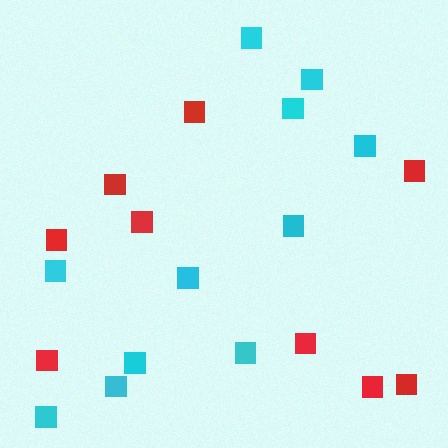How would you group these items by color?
There are 2 groups: one group of red squares (9) and one group of cyan squares (11).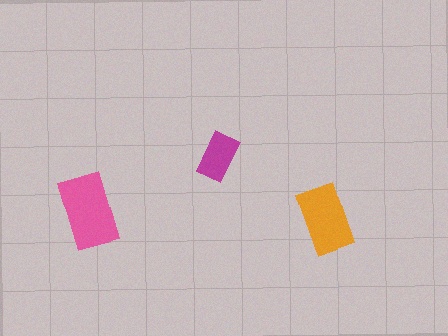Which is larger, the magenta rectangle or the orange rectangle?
The orange one.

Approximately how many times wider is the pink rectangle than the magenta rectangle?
About 1.5 times wider.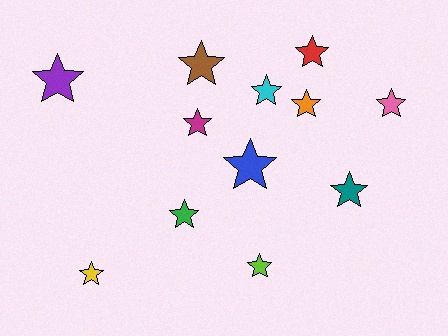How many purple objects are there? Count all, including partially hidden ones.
There is 1 purple object.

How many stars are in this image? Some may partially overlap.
There are 12 stars.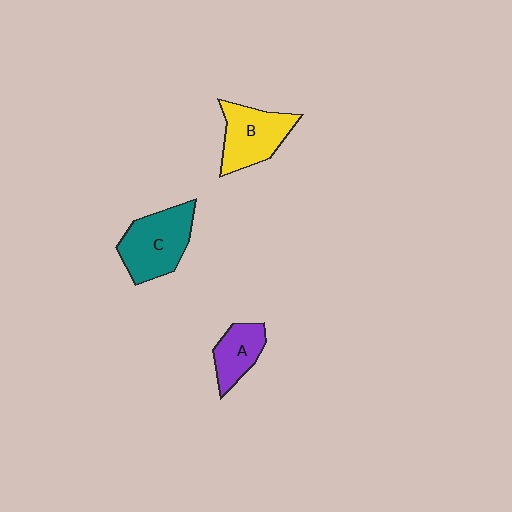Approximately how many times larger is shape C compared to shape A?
Approximately 1.7 times.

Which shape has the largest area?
Shape C (teal).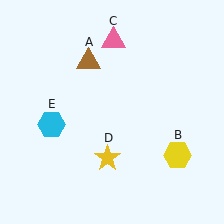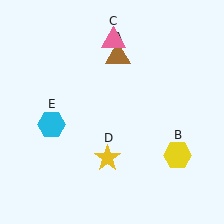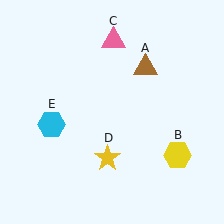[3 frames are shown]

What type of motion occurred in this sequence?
The brown triangle (object A) rotated clockwise around the center of the scene.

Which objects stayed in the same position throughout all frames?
Yellow hexagon (object B) and pink triangle (object C) and yellow star (object D) and cyan hexagon (object E) remained stationary.